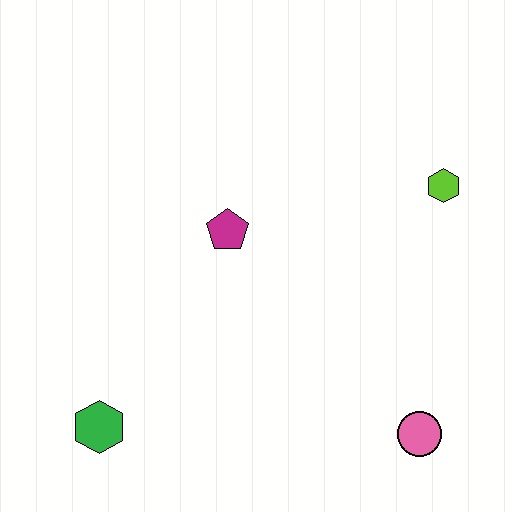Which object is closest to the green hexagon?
The magenta pentagon is closest to the green hexagon.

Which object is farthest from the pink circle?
The green hexagon is farthest from the pink circle.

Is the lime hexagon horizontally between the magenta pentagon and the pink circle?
No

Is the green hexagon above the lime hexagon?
No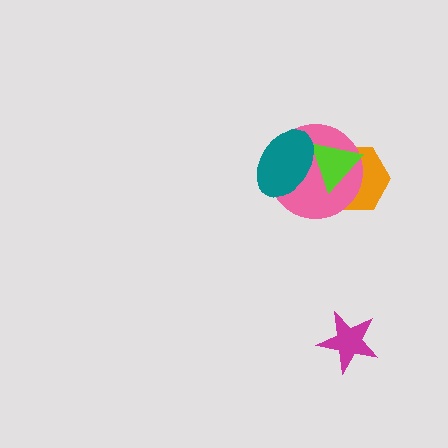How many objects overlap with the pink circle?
3 objects overlap with the pink circle.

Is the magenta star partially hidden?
No, no other shape covers it.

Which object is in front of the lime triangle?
The teal ellipse is in front of the lime triangle.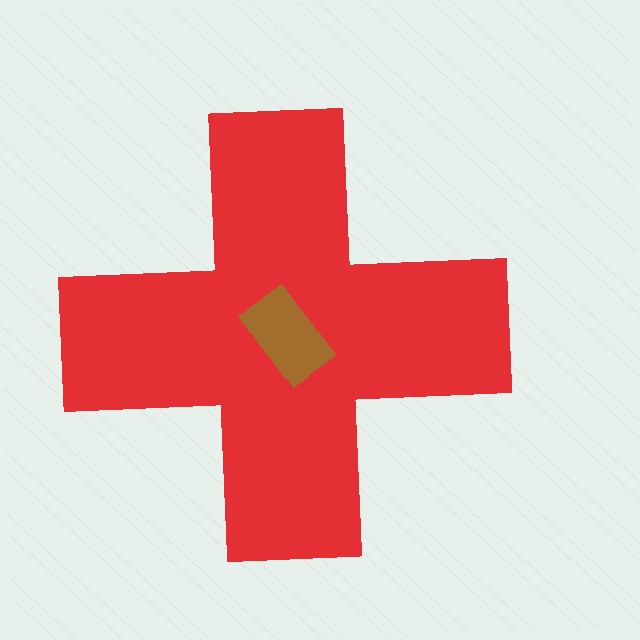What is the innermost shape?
The brown rectangle.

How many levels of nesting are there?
2.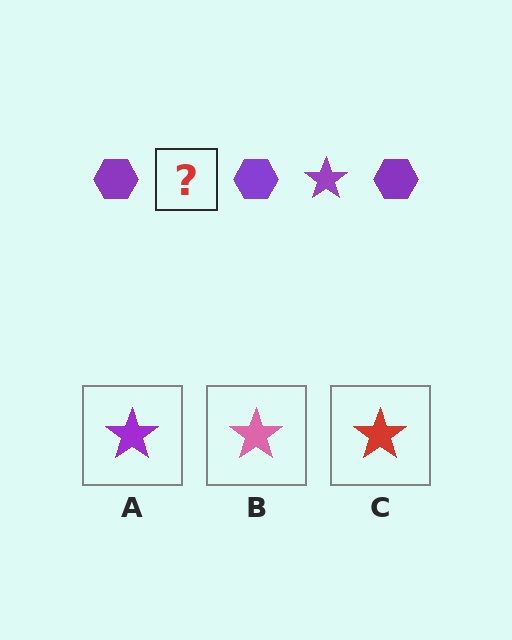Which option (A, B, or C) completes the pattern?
A.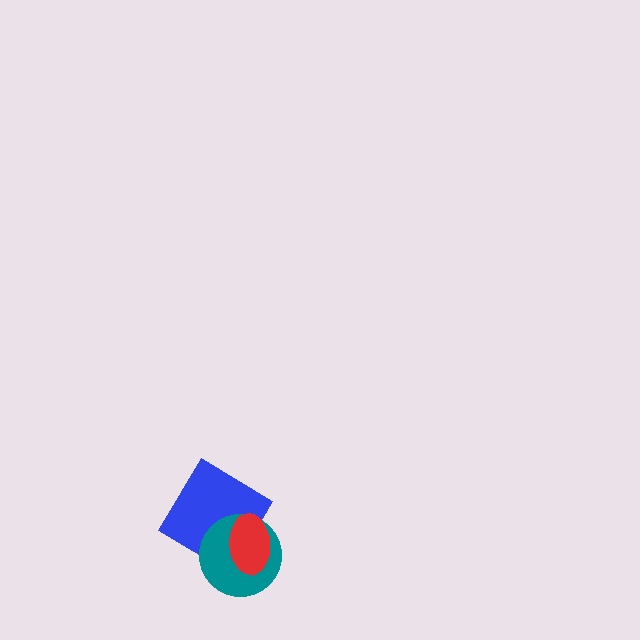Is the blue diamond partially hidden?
Yes, it is partially covered by another shape.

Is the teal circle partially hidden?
Yes, it is partially covered by another shape.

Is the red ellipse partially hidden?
No, no other shape covers it.